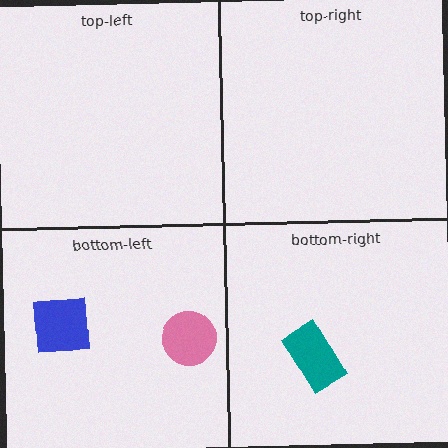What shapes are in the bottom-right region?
The teal rectangle.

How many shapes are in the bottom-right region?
1.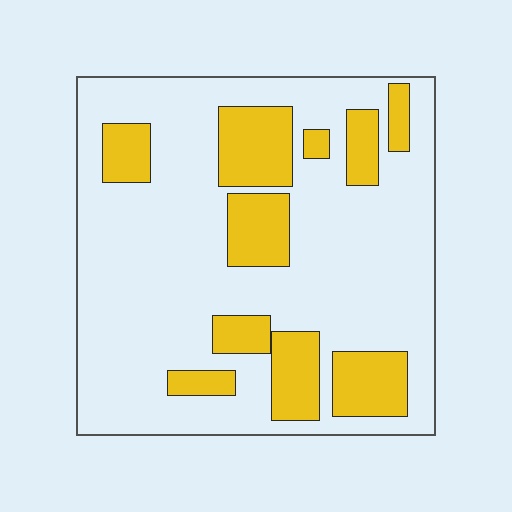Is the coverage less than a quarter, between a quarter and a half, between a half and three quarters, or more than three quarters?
Less than a quarter.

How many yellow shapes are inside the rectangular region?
10.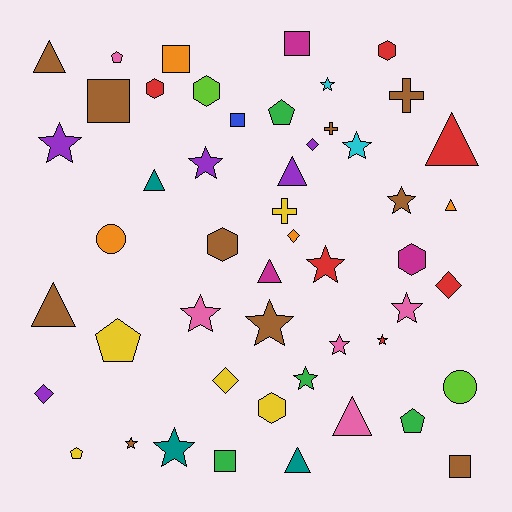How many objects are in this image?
There are 50 objects.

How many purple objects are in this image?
There are 5 purple objects.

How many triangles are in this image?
There are 9 triangles.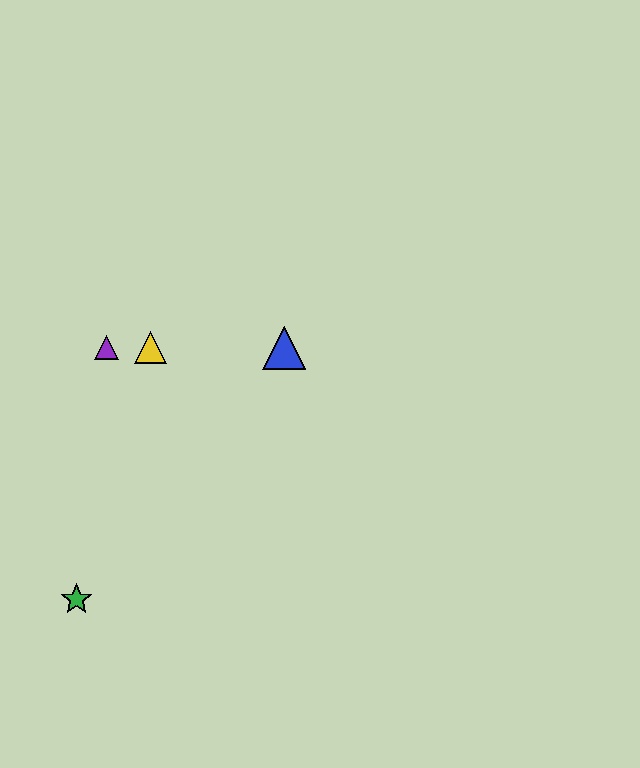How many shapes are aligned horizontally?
4 shapes (the red triangle, the blue triangle, the yellow triangle, the purple triangle) are aligned horizontally.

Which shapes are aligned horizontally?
The red triangle, the blue triangle, the yellow triangle, the purple triangle are aligned horizontally.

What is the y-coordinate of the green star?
The green star is at y≈600.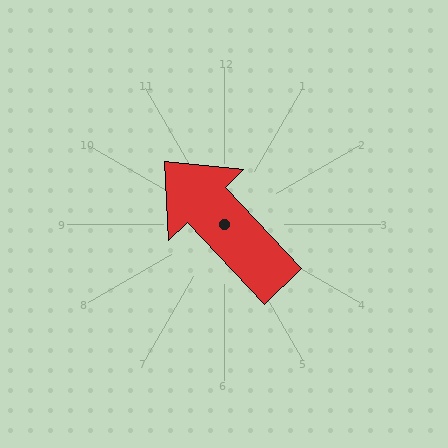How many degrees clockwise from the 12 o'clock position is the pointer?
Approximately 317 degrees.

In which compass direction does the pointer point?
Northwest.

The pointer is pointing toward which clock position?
Roughly 11 o'clock.